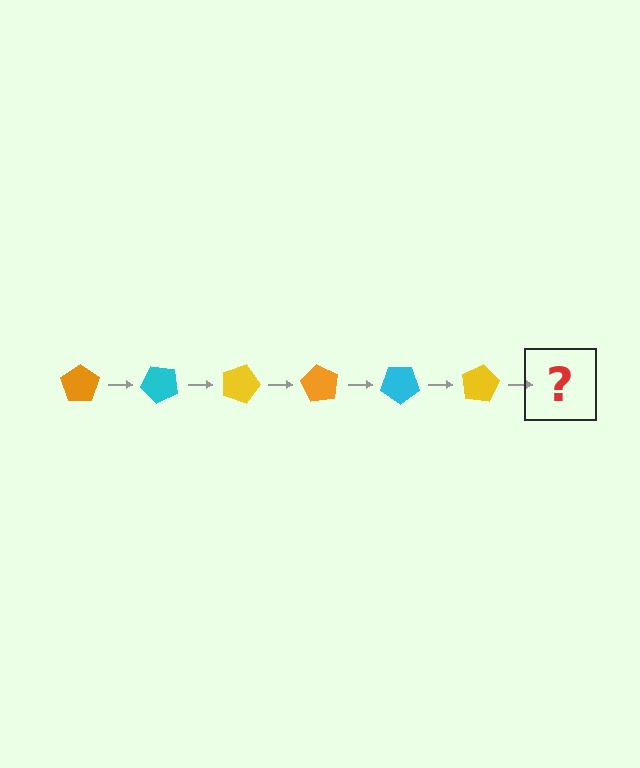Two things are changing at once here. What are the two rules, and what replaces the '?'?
The two rules are that it rotates 45 degrees each step and the color cycles through orange, cyan, and yellow. The '?' should be an orange pentagon, rotated 270 degrees from the start.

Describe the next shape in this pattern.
It should be an orange pentagon, rotated 270 degrees from the start.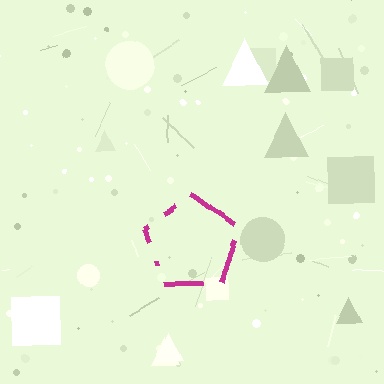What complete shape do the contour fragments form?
The contour fragments form a pentagon.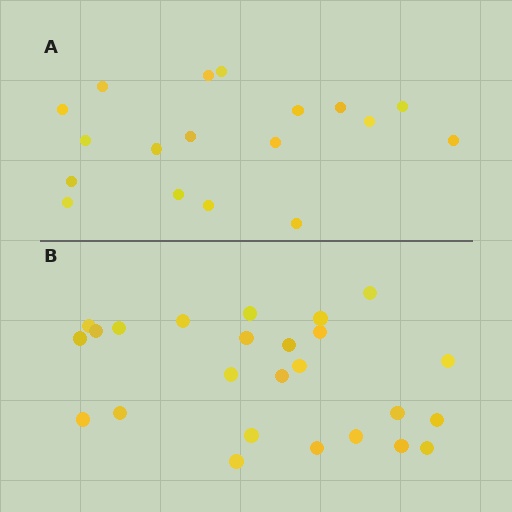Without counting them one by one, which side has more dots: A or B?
Region B (the bottom region) has more dots.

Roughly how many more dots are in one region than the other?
Region B has roughly 8 or so more dots than region A.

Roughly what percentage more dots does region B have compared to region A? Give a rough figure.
About 40% more.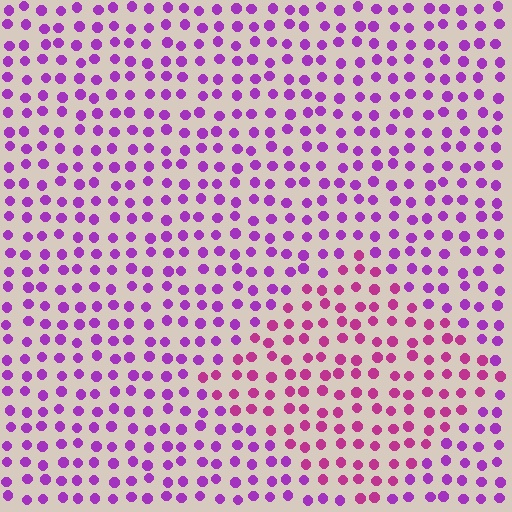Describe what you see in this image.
The image is filled with small purple elements in a uniform arrangement. A diamond-shaped region is visible where the elements are tinted to a slightly different hue, forming a subtle color boundary.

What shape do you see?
I see a diamond.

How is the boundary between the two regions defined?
The boundary is defined purely by a slight shift in hue (about 32 degrees). Spacing, size, and orientation are identical on both sides.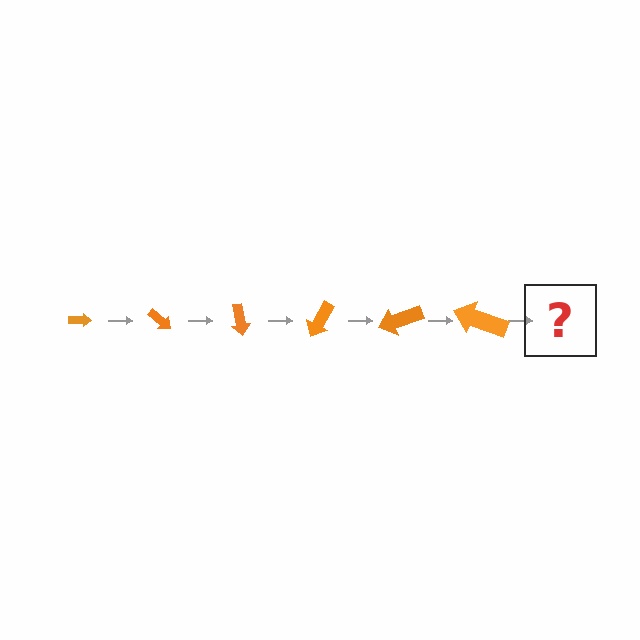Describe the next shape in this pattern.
It should be an arrow, larger than the previous one and rotated 240 degrees from the start.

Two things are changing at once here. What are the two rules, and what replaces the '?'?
The two rules are that the arrow grows larger each step and it rotates 40 degrees each step. The '?' should be an arrow, larger than the previous one and rotated 240 degrees from the start.